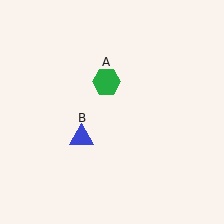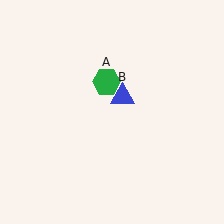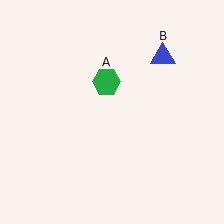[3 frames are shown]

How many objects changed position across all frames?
1 object changed position: blue triangle (object B).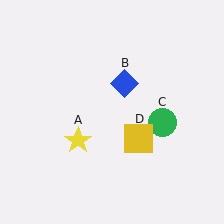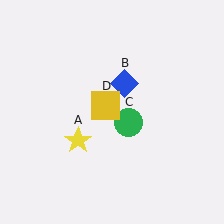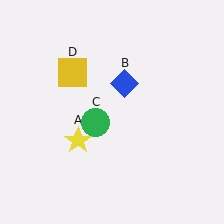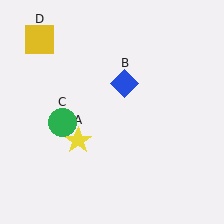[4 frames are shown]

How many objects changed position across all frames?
2 objects changed position: green circle (object C), yellow square (object D).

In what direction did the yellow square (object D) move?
The yellow square (object D) moved up and to the left.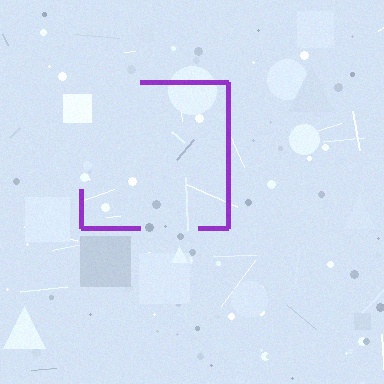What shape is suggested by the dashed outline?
The dashed outline suggests a square.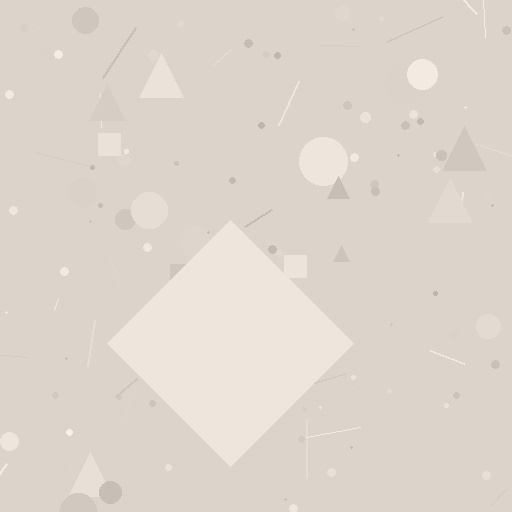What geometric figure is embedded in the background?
A diamond is embedded in the background.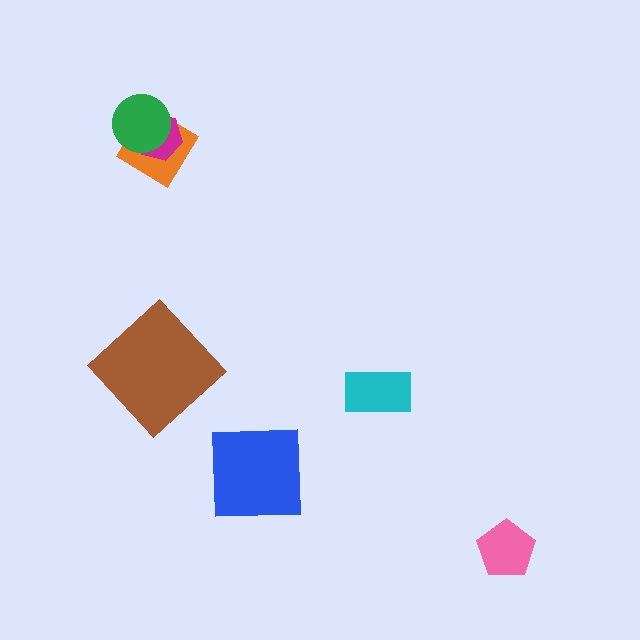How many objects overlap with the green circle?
2 objects overlap with the green circle.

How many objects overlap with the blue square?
0 objects overlap with the blue square.